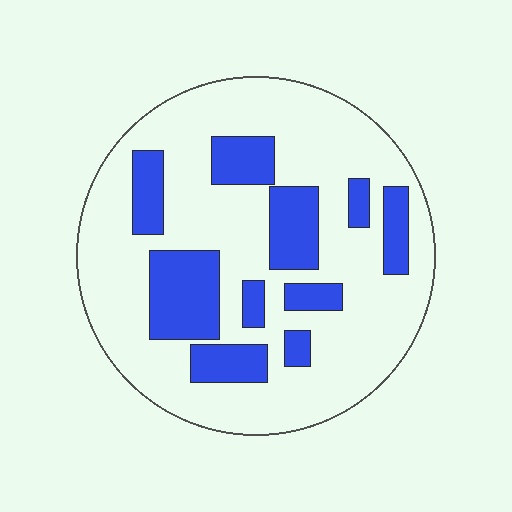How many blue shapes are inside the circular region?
10.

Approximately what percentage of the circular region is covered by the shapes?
Approximately 25%.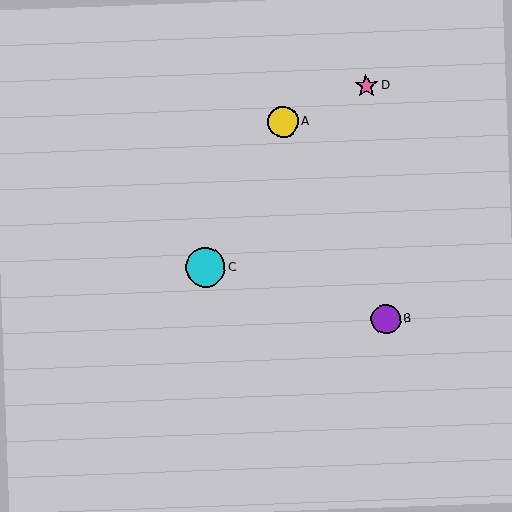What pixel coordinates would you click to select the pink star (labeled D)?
Click at (366, 86) to select the pink star D.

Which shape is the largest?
The cyan circle (labeled C) is the largest.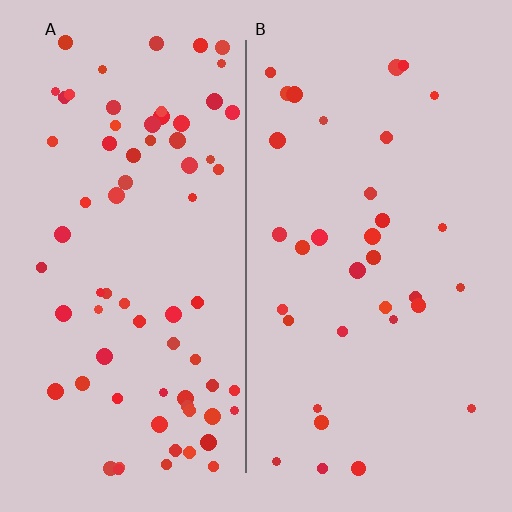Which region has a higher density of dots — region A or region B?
A (the left).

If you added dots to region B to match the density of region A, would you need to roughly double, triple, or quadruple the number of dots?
Approximately double.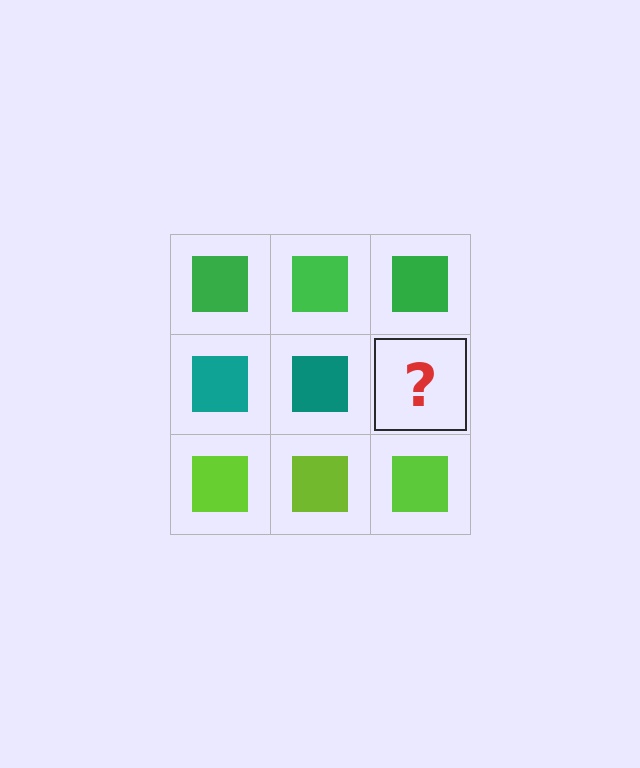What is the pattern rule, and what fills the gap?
The rule is that each row has a consistent color. The gap should be filled with a teal square.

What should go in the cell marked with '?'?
The missing cell should contain a teal square.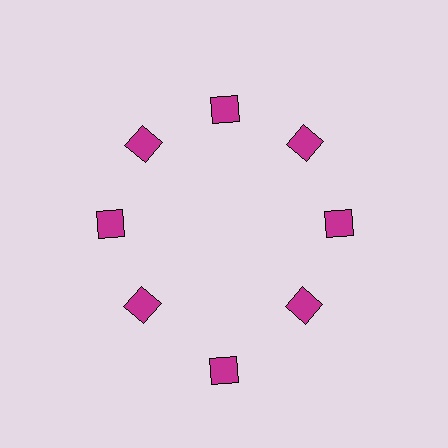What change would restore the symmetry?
The symmetry would be restored by moving it inward, back onto the ring so that all 8 squares sit at equal angles and equal distance from the center.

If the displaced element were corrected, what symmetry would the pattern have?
It would have 8-fold rotational symmetry — the pattern would map onto itself every 45 degrees.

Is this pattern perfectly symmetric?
No. The 8 magenta squares are arranged in a ring, but one element near the 6 o'clock position is pushed outward from the center, breaking the 8-fold rotational symmetry.